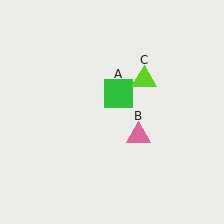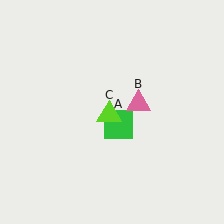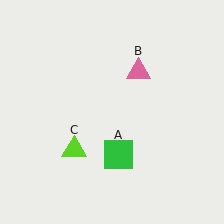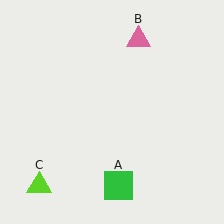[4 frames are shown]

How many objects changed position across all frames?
3 objects changed position: green square (object A), pink triangle (object B), lime triangle (object C).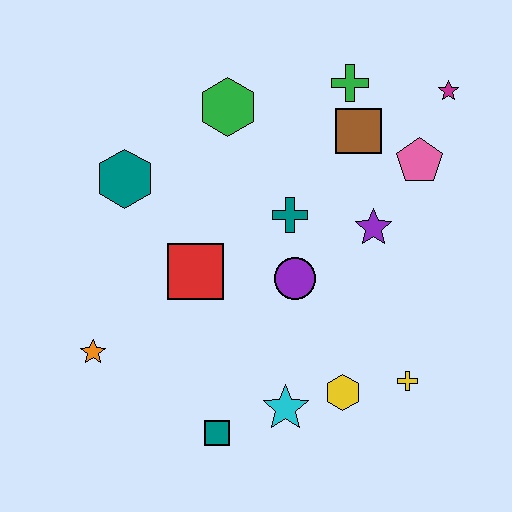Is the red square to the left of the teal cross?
Yes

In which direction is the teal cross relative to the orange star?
The teal cross is to the right of the orange star.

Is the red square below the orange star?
No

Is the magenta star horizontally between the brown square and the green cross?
No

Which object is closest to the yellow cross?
The yellow hexagon is closest to the yellow cross.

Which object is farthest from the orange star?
The magenta star is farthest from the orange star.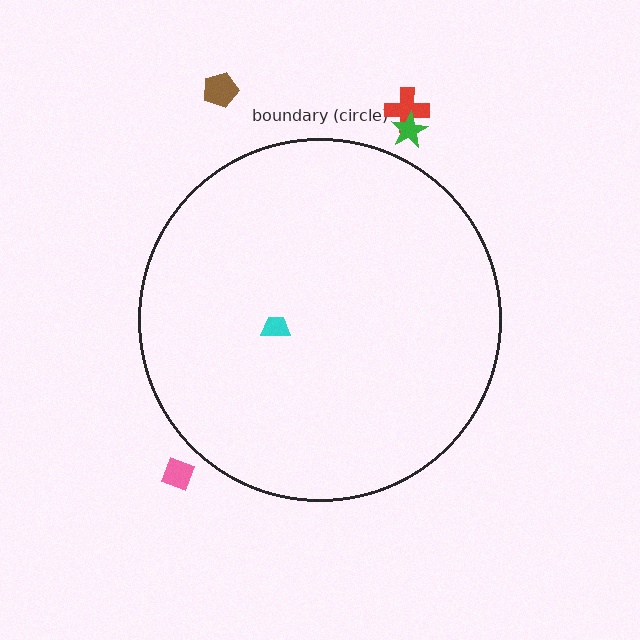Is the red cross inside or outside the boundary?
Outside.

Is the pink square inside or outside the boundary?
Outside.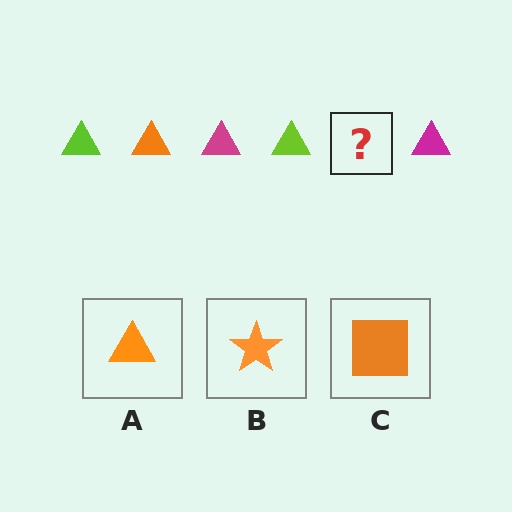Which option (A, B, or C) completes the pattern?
A.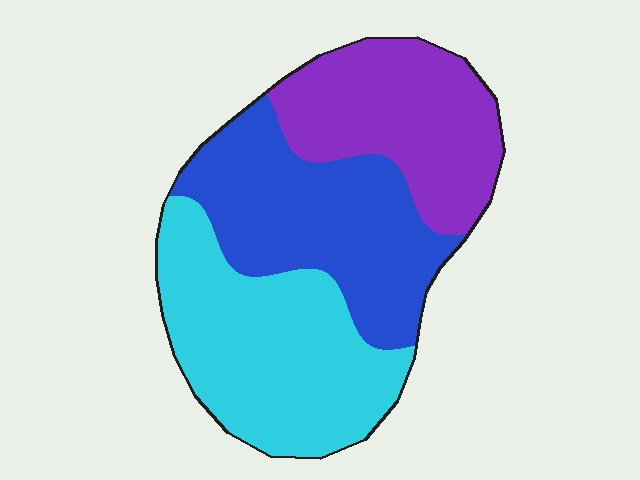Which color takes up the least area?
Purple, at roughly 30%.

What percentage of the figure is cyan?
Cyan covers around 35% of the figure.